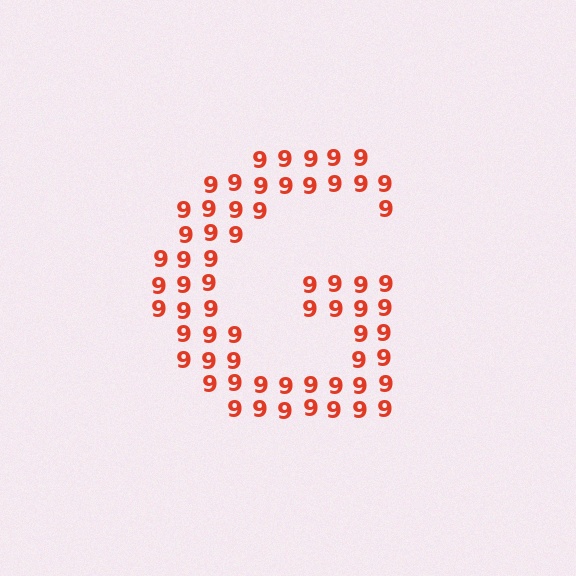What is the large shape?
The large shape is the letter G.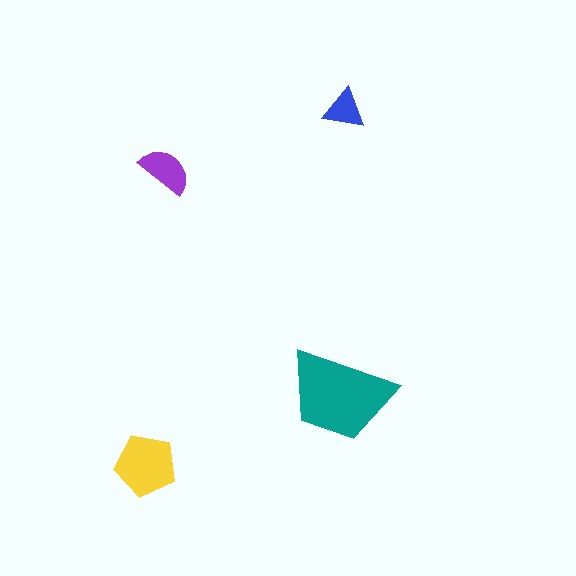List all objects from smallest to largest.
The blue triangle, the purple semicircle, the yellow pentagon, the teal trapezoid.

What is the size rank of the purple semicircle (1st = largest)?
3rd.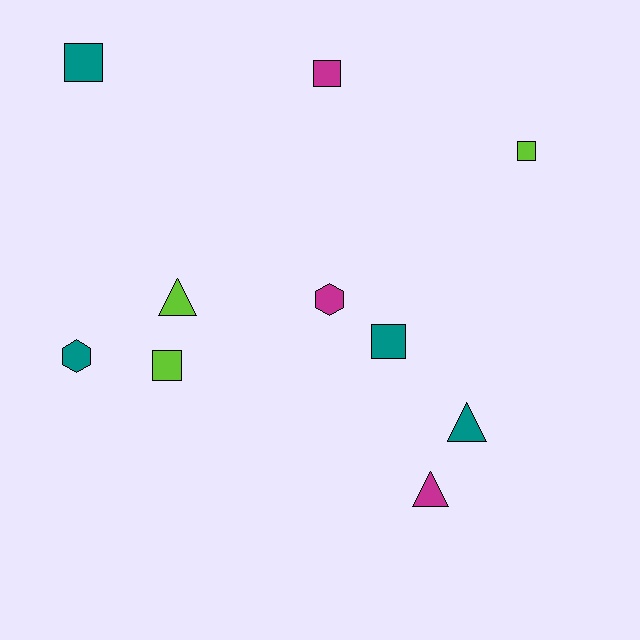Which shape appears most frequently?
Square, with 5 objects.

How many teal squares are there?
There are 2 teal squares.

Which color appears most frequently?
Teal, with 4 objects.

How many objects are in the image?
There are 10 objects.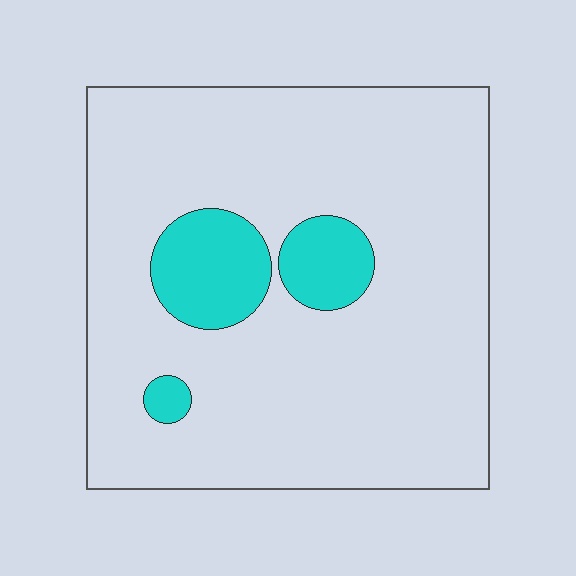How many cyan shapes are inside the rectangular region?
3.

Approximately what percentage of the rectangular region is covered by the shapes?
Approximately 15%.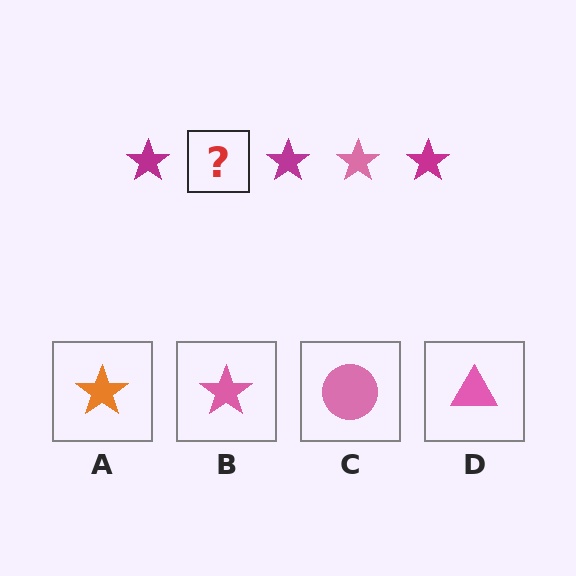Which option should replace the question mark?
Option B.